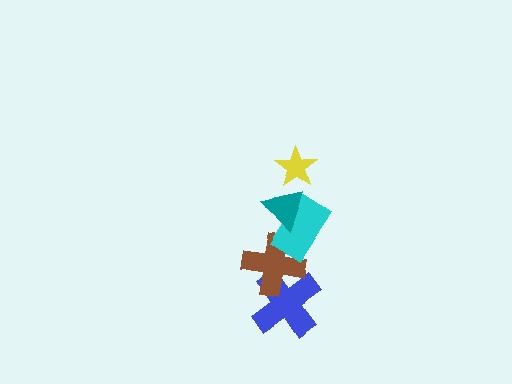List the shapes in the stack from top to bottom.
From top to bottom: the yellow star, the teal triangle, the cyan rectangle, the brown cross, the blue cross.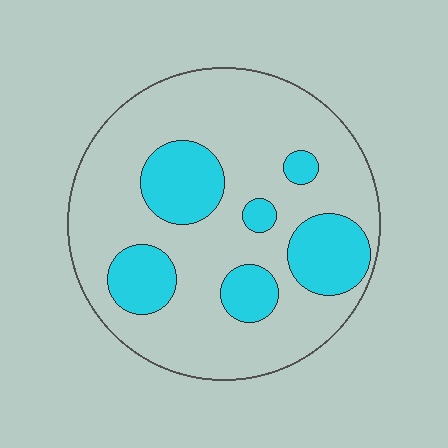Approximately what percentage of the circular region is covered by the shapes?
Approximately 25%.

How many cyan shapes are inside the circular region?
6.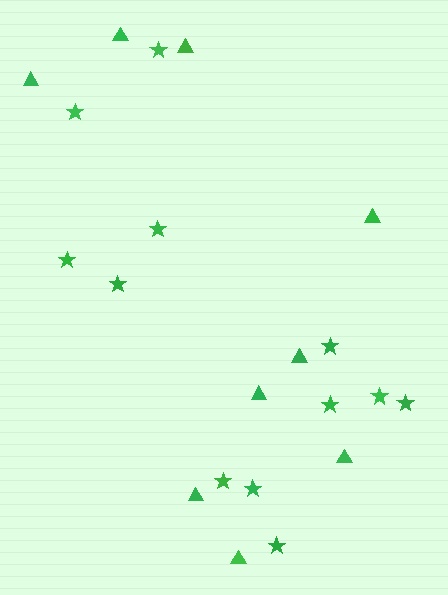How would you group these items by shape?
There are 2 groups: one group of stars (12) and one group of triangles (9).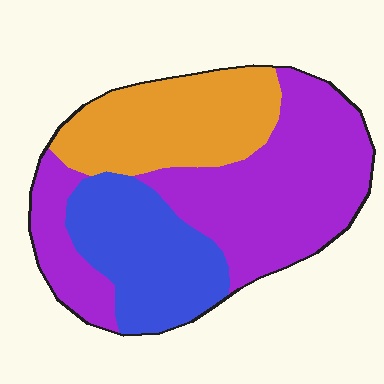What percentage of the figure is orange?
Orange covers roughly 25% of the figure.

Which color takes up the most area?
Purple, at roughly 50%.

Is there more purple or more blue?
Purple.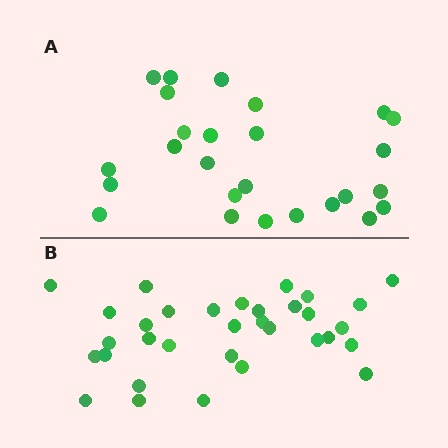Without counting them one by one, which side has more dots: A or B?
Region B (the bottom region) has more dots.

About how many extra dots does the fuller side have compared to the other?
Region B has roughly 8 or so more dots than region A.